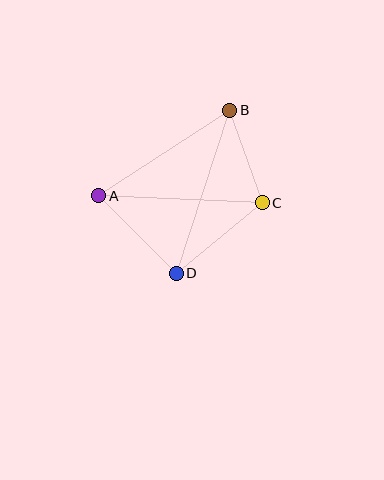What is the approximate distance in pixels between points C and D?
The distance between C and D is approximately 111 pixels.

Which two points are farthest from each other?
Points B and D are farthest from each other.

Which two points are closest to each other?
Points B and C are closest to each other.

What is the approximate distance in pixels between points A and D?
The distance between A and D is approximately 110 pixels.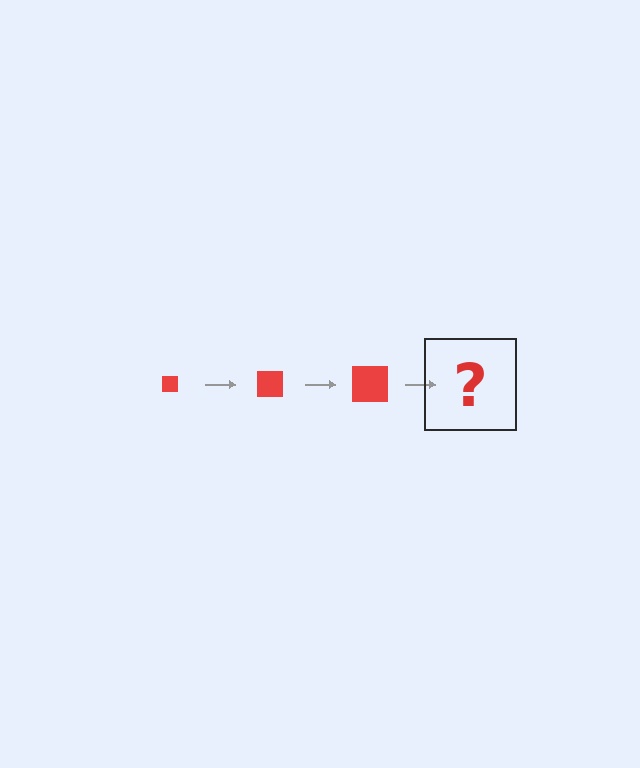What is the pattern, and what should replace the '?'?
The pattern is that the square gets progressively larger each step. The '?' should be a red square, larger than the previous one.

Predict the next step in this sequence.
The next step is a red square, larger than the previous one.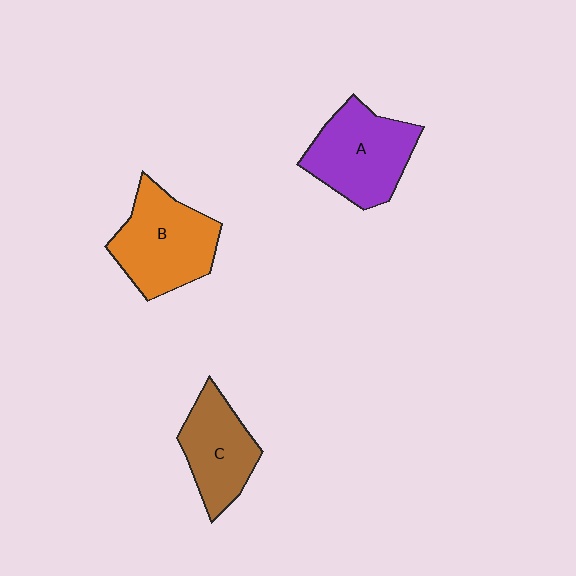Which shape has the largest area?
Shape B (orange).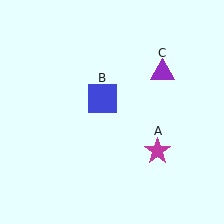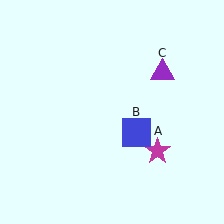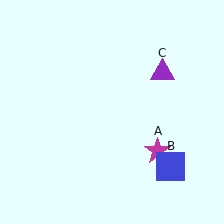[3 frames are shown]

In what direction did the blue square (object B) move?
The blue square (object B) moved down and to the right.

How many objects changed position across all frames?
1 object changed position: blue square (object B).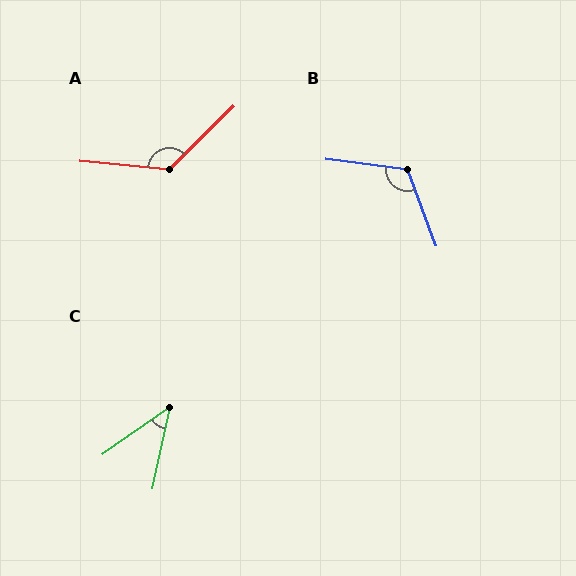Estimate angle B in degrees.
Approximately 118 degrees.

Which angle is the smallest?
C, at approximately 43 degrees.